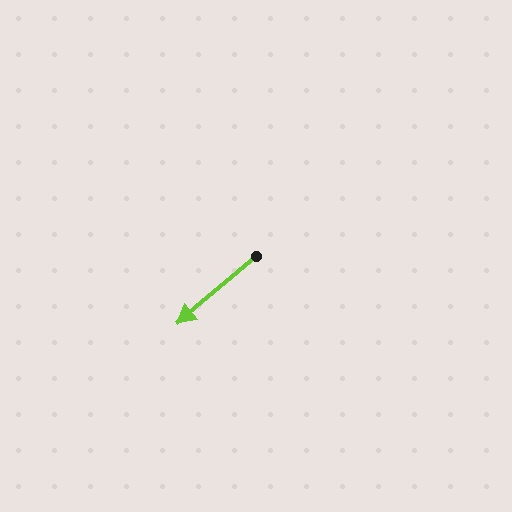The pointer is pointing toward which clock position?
Roughly 8 o'clock.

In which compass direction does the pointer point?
Southwest.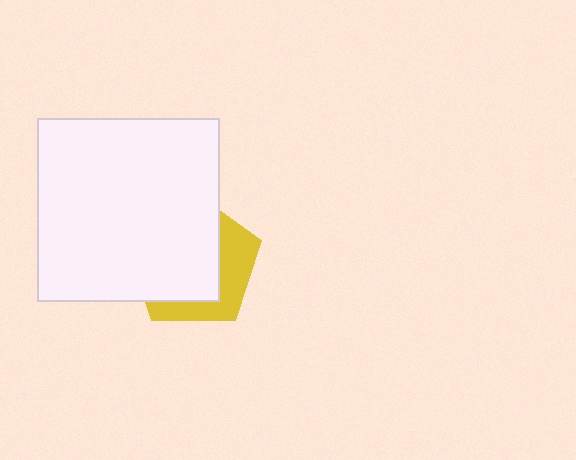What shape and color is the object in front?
The object in front is a white square.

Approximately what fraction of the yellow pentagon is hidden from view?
Roughly 64% of the yellow pentagon is hidden behind the white square.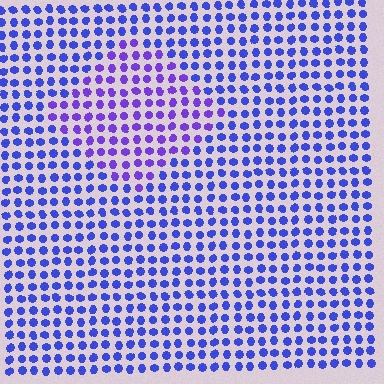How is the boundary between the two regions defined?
The boundary is defined purely by a slight shift in hue (about 28 degrees). Spacing, size, and orientation are identical on both sides.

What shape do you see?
I see a diamond.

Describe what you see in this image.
The image is filled with small blue elements in a uniform arrangement. A diamond-shaped region is visible where the elements are tinted to a slightly different hue, forming a subtle color boundary.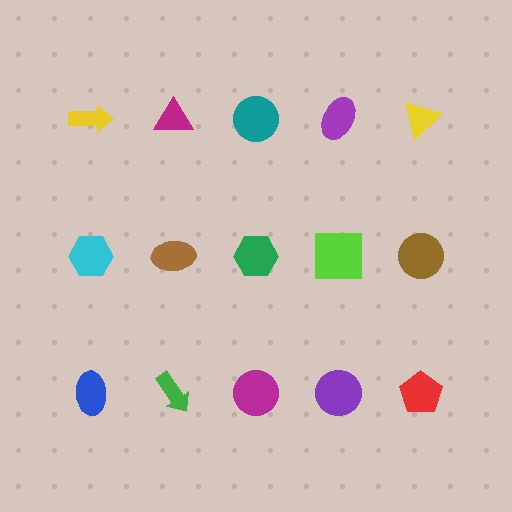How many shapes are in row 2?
5 shapes.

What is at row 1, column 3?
A teal circle.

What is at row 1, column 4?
A purple ellipse.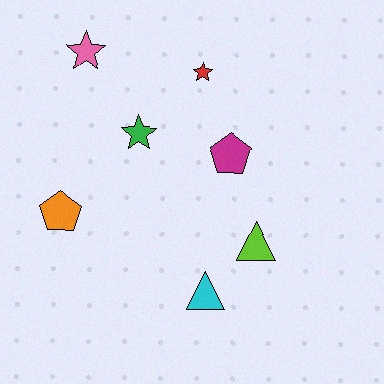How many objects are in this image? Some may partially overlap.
There are 7 objects.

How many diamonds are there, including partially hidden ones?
There are no diamonds.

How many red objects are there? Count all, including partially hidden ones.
There is 1 red object.